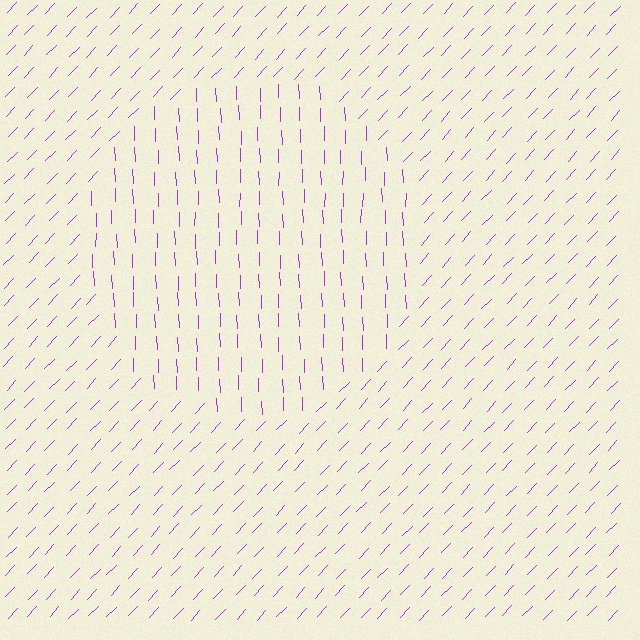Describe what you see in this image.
The image is filled with small purple line segments. A circle region in the image has lines oriented differently from the surrounding lines, creating a visible texture boundary.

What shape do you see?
I see a circle.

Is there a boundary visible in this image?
Yes, there is a texture boundary formed by a change in line orientation.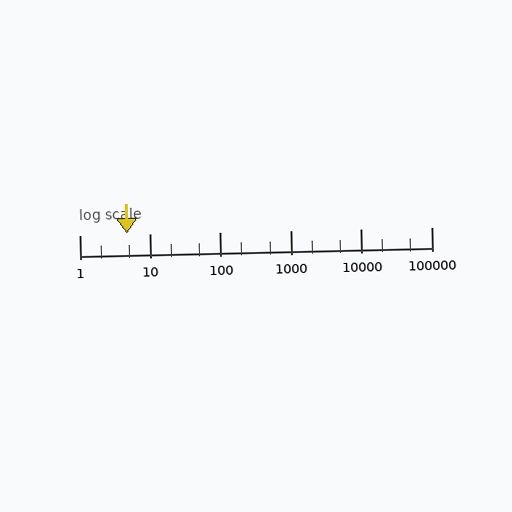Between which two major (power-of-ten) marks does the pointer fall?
The pointer is between 1 and 10.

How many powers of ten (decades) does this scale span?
The scale spans 5 decades, from 1 to 100000.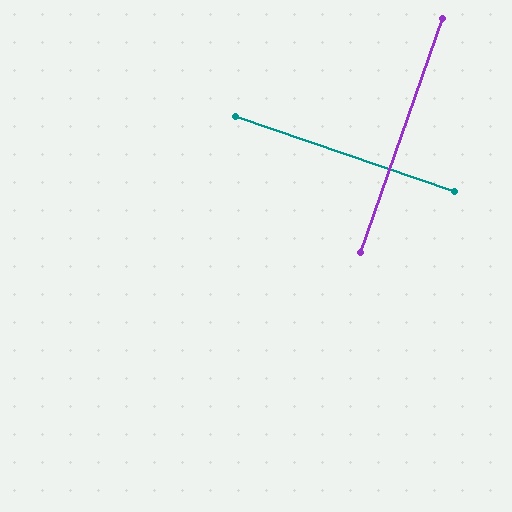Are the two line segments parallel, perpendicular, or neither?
Perpendicular — they meet at approximately 90°.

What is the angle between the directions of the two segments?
Approximately 90 degrees.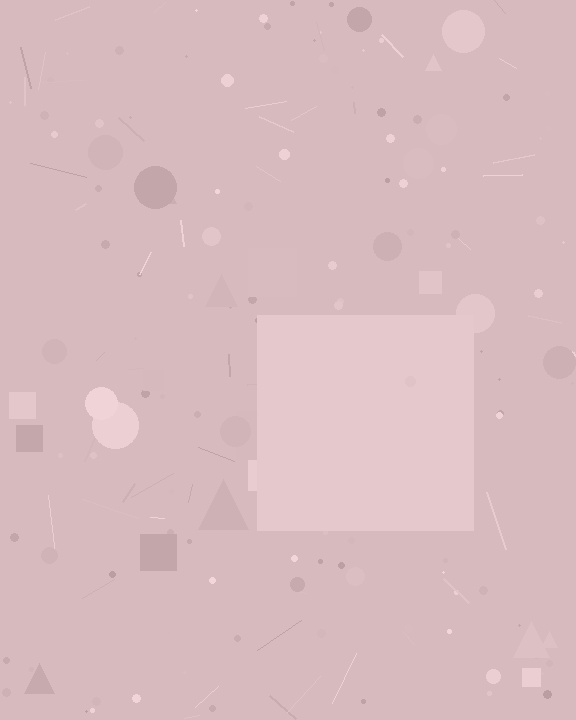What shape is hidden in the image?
A square is hidden in the image.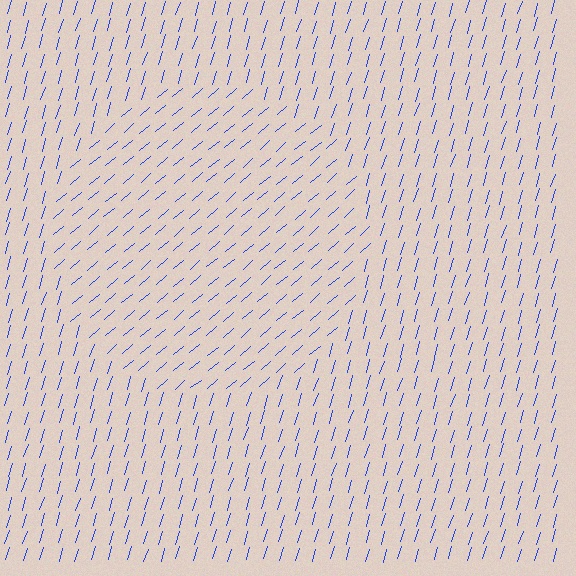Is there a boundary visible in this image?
Yes, there is a texture boundary formed by a change in line orientation.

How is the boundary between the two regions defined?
The boundary is defined purely by a change in line orientation (approximately 33 degrees difference). All lines are the same color and thickness.